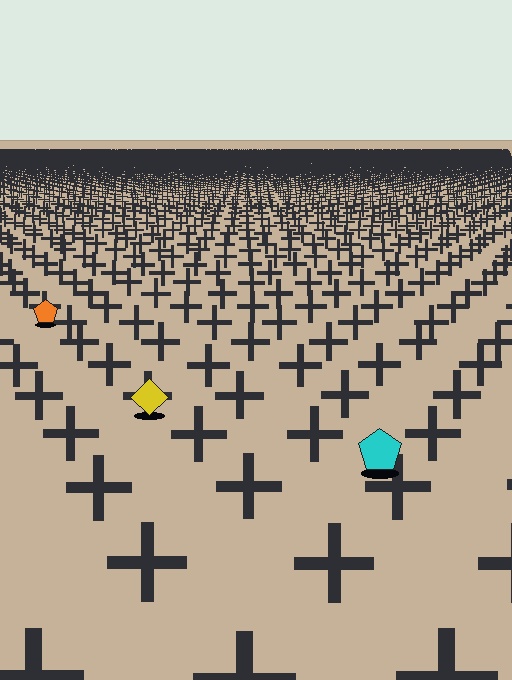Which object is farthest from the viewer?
The orange pentagon is farthest from the viewer. It appears smaller and the ground texture around it is denser.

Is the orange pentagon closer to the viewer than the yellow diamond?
No. The yellow diamond is closer — you can tell from the texture gradient: the ground texture is coarser near it.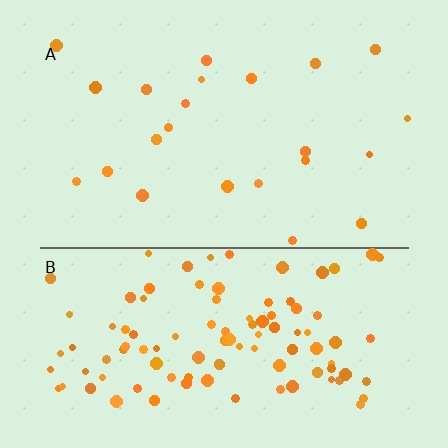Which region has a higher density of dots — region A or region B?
B (the bottom).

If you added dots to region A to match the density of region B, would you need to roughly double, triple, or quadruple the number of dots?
Approximately quadruple.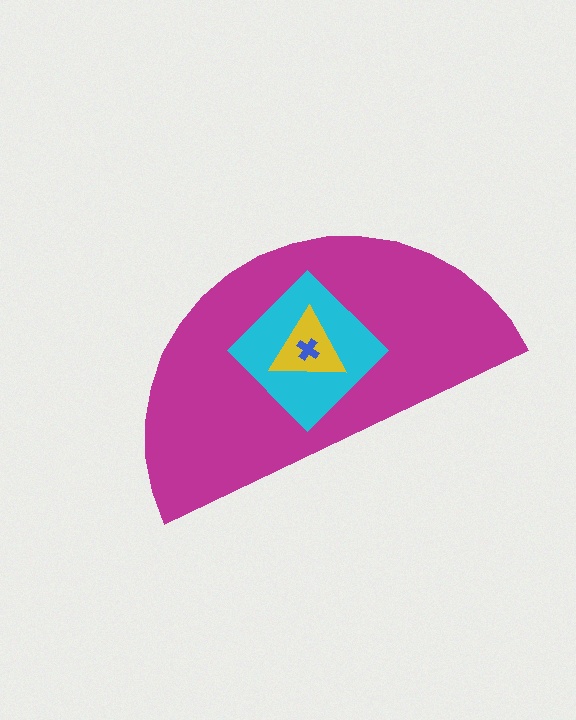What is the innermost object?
The blue cross.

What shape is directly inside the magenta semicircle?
The cyan diamond.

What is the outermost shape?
The magenta semicircle.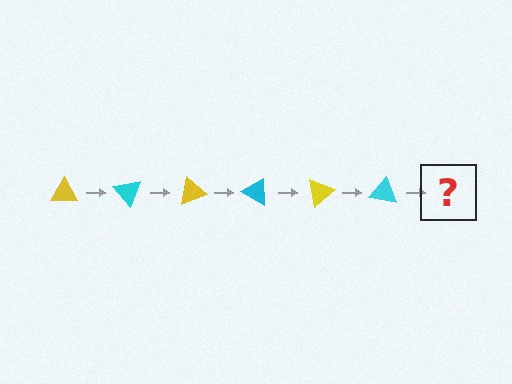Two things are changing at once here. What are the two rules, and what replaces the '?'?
The two rules are that it rotates 50 degrees each step and the color cycles through yellow and cyan. The '?' should be a yellow triangle, rotated 300 degrees from the start.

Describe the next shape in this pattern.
It should be a yellow triangle, rotated 300 degrees from the start.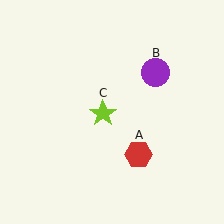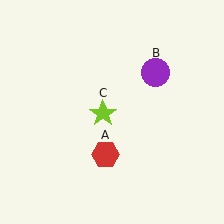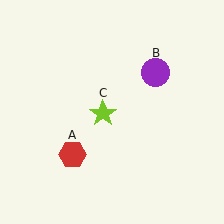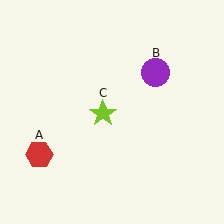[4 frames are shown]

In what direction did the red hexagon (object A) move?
The red hexagon (object A) moved left.